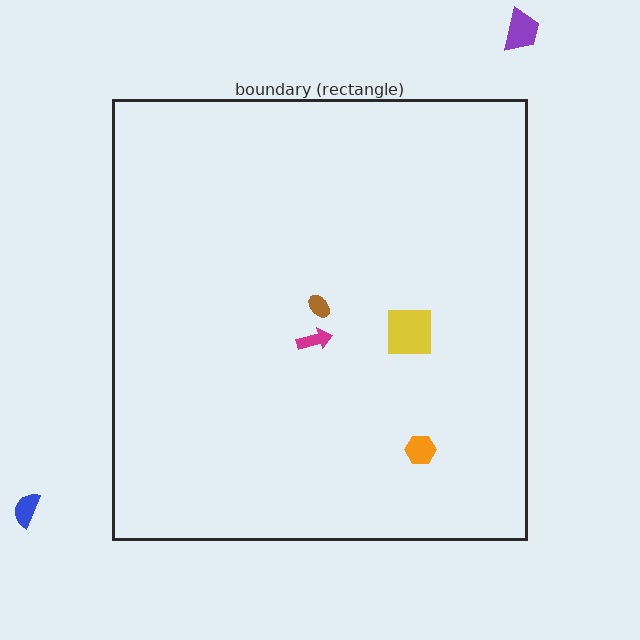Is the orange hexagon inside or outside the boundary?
Inside.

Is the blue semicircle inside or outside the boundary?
Outside.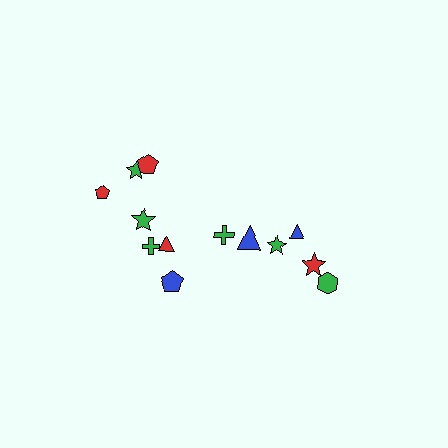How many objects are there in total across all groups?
There are 13 objects.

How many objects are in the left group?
There are 8 objects.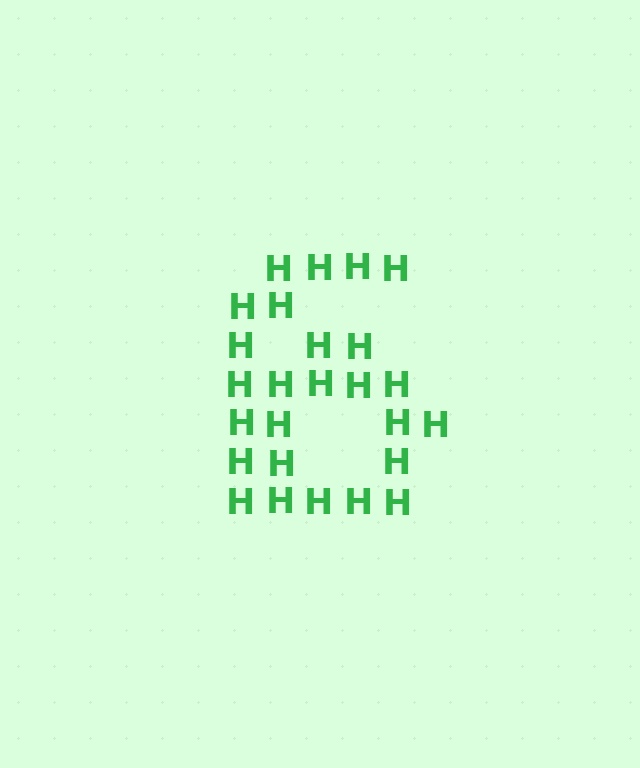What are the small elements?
The small elements are letter H's.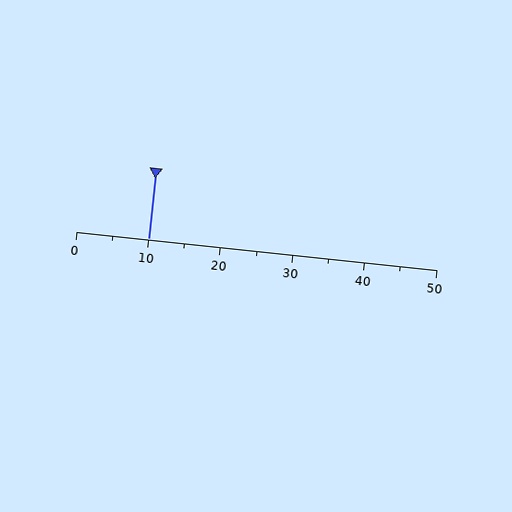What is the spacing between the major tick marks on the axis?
The major ticks are spaced 10 apart.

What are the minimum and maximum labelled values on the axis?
The axis runs from 0 to 50.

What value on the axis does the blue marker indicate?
The marker indicates approximately 10.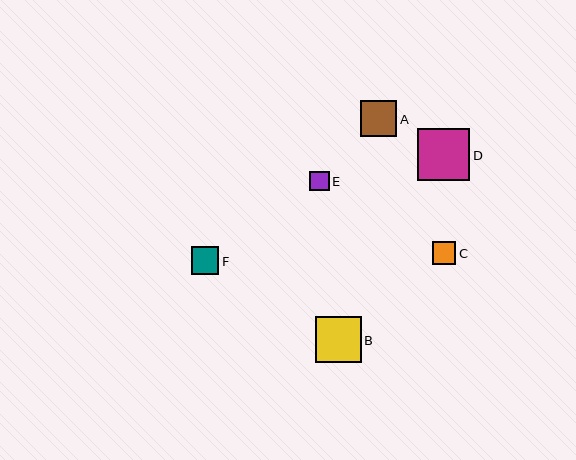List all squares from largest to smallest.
From largest to smallest: D, B, A, F, C, E.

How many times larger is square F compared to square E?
Square F is approximately 1.4 times the size of square E.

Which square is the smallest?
Square E is the smallest with a size of approximately 19 pixels.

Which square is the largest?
Square D is the largest with a size of approximately 52 pixels.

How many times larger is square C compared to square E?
Square C is approximately 1.2 times the size of square E.